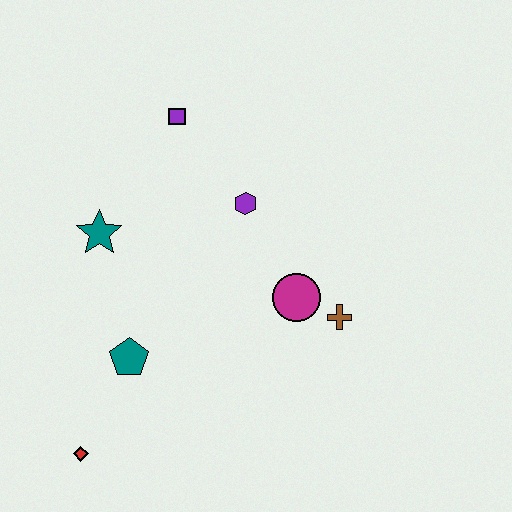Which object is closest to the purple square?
The purple hexagon is closest to the purple square.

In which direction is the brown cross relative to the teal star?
The brown cross is to the right of the teal star.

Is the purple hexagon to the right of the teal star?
Yes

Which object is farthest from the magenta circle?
The red diamond is farthest from the magenta circle.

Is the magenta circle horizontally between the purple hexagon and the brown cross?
Yes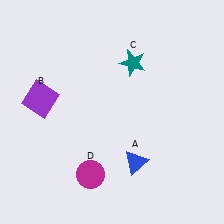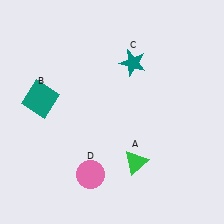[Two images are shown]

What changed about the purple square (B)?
In Image 1, B is purple. In Image 2, it changed to teal.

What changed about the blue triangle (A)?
In Image 1, A is blue. In Image 2, it changed to green.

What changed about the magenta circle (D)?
In Image 1, D is magenta. In Image 2, it changed to pink.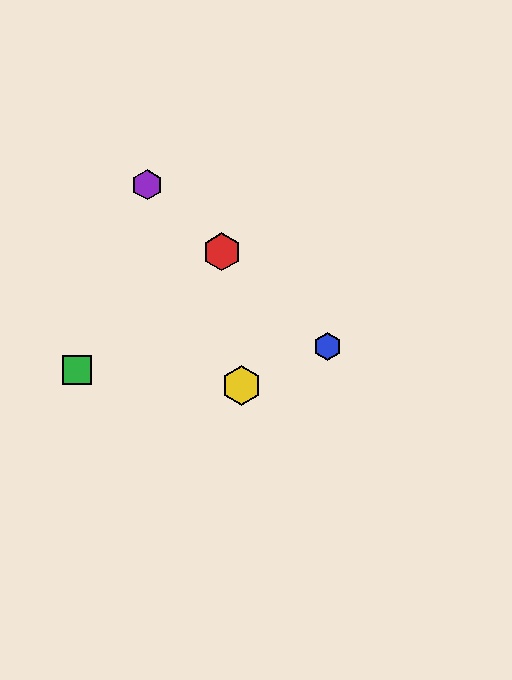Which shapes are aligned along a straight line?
The red hexagon, the blue hexagon, the purple hexagon are aligned along a straight line.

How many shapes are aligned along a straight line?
3 shapes (the red hexagon, the blue hexagon, the purple hexagon) are aligned along a straight line.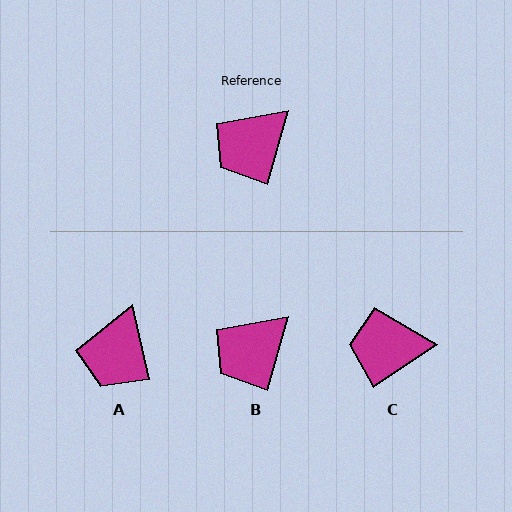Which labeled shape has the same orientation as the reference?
B.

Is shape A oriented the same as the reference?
No, it is off by about 28 degrees.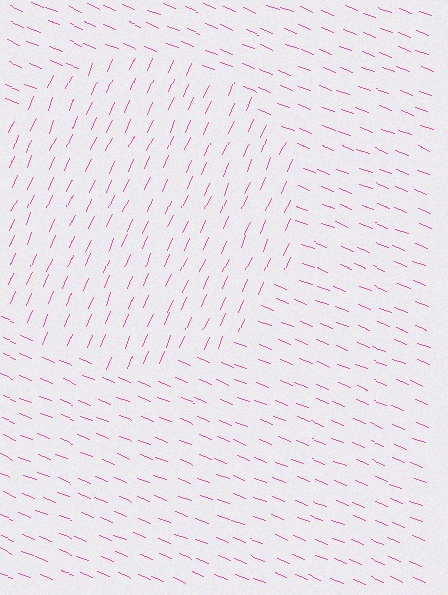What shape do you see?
I see a circle.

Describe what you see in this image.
The image is filled with small pink line segments. A circle region in the image has lines oriented differently from the surrounding lines, creating a visible texture boundary.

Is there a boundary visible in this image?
Yes, there is a texture boundary formed by a change in line orientation.